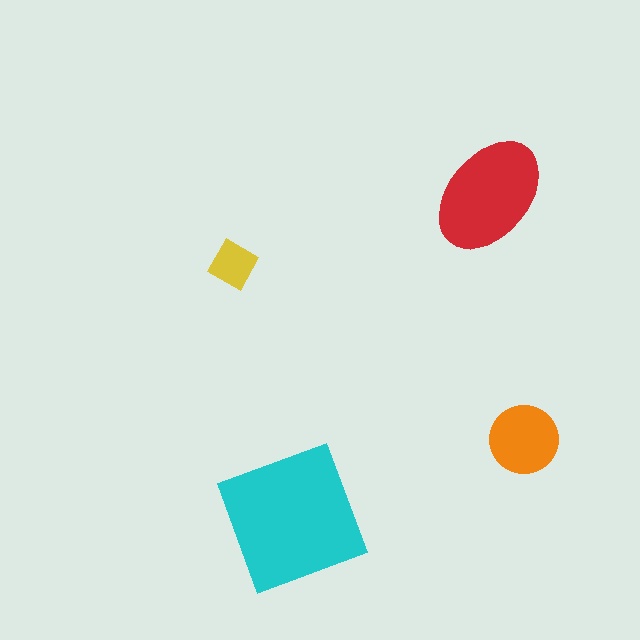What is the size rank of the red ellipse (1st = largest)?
2nd.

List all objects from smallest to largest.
The yellow diamond, the orange circle, the red ellipse, the cyan square.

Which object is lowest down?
The cyan square is bottommost.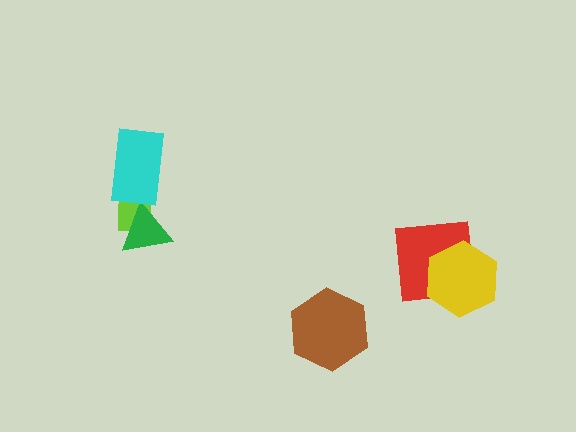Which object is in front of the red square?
The yellow hexagon is in front of the red square.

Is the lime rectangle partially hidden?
Yes, it is partially covered by another shape.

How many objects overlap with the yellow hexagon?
1 object overlaps with the yellow hexagon.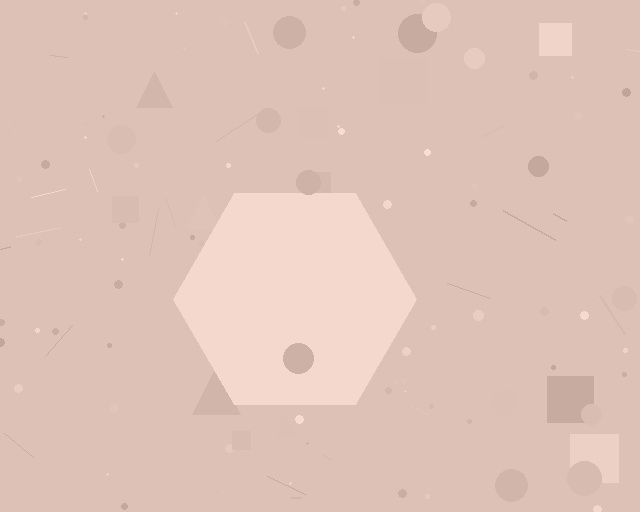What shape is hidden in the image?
A hexagon is hidden in the image.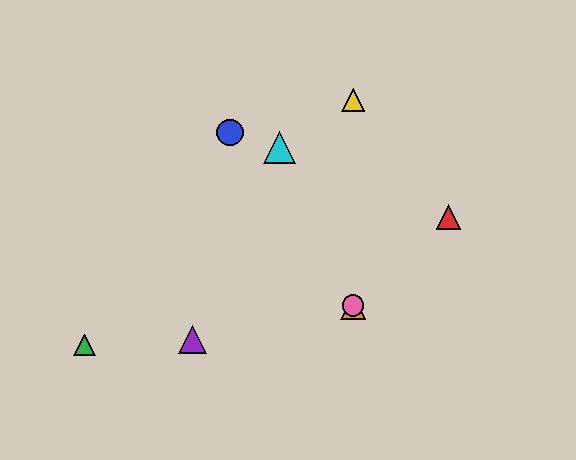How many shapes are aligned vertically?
3 shapes (the yellow triangle, the orange triangle, the pink circle) are aligned vertically.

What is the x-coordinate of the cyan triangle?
The cyan triangle is at x≈280.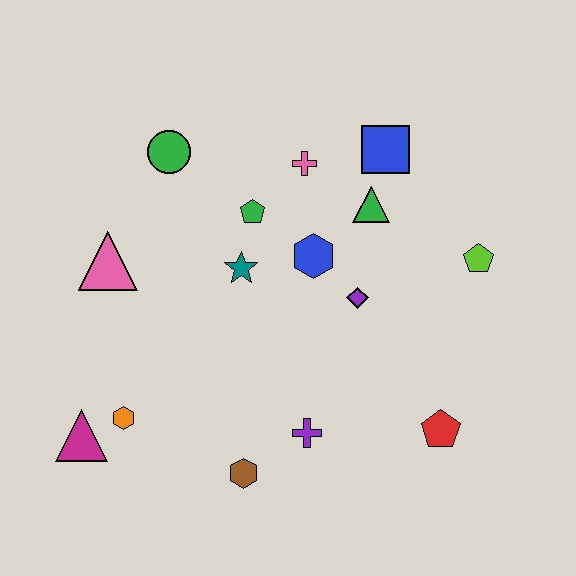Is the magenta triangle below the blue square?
Yes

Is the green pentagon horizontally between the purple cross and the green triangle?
No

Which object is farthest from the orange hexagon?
The lime pentagon is farthest from the orange hexagon.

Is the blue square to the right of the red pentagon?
No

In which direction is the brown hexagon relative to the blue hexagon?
The brown hexagon is below the blue hexagon.